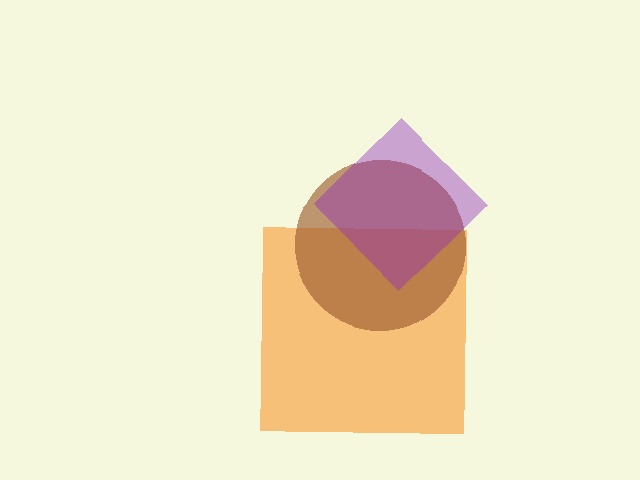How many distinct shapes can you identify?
There are 3 distinct shapes: an orange square, a brown circle, a purple diamond.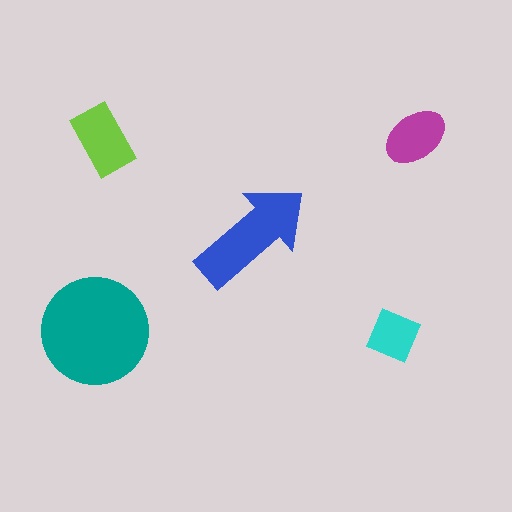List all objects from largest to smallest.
The teal circle, the blue arrow, the lime rectangle, the magenta ellipse, the cyan diamond.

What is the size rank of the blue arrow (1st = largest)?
2nd.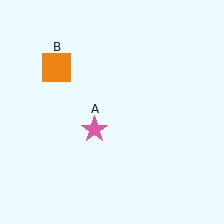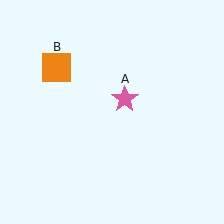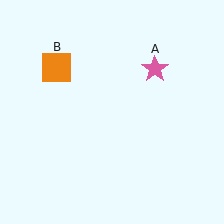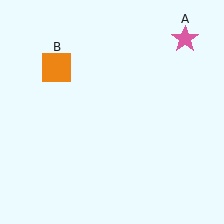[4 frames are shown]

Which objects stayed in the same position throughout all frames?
Orange square (object B) remained stationary.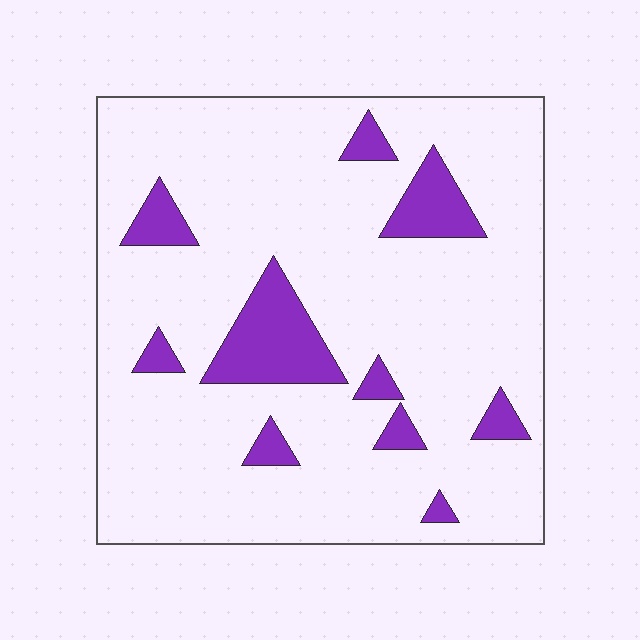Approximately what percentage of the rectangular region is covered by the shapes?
Approximately 15%.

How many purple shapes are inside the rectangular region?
10.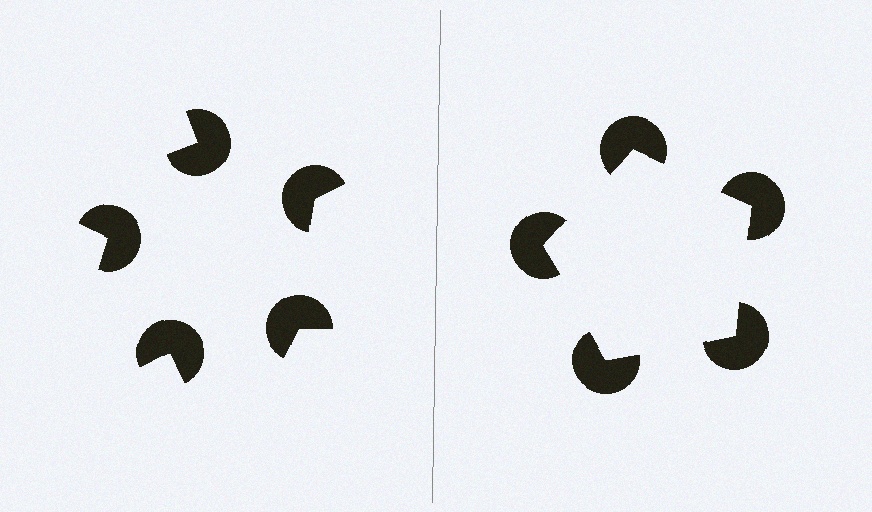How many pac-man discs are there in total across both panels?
10 — 5 on each side.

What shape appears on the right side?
An illusory pentagon.